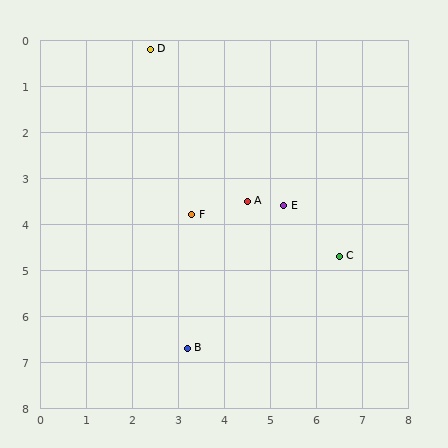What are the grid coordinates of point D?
Point D is at approximately (2.4, 0.2).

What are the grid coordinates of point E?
Point E is at approximately (5.3, 3.6).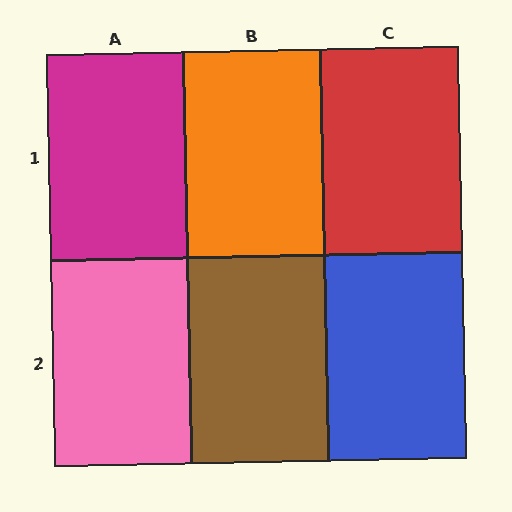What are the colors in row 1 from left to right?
Magenta, orange, red.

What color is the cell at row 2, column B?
Brown.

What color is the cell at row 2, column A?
Pink.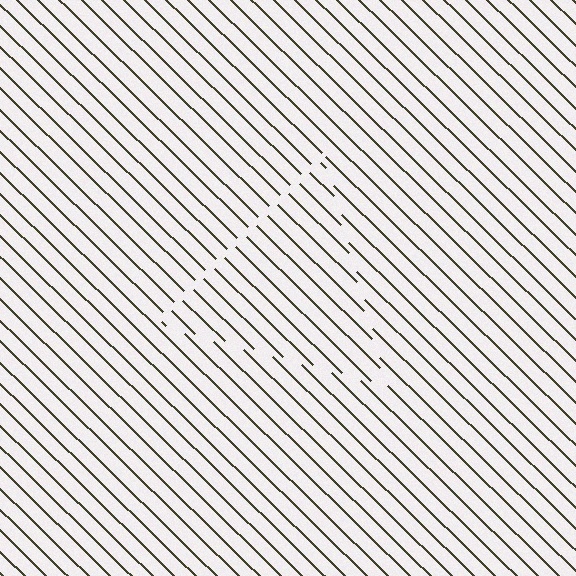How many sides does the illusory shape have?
3 sides — the line-ends trace a triangle.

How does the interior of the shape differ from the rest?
The interior of the shape contains the same grating, shifted by half a period — the contour is defined by the phase discontinuity where line-ends from the inner and outer gratings abut.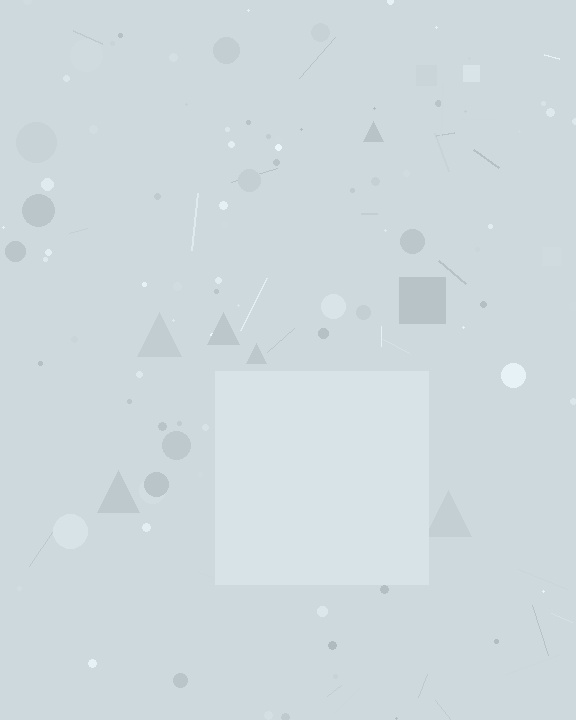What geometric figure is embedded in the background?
A square is embedded in the background.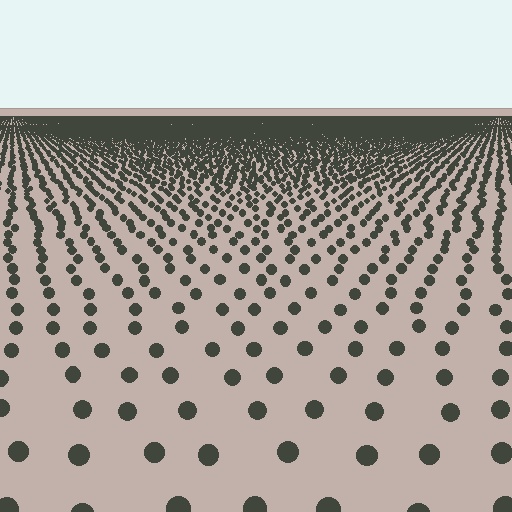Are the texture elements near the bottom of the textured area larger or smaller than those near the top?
Larger. Near the bottom, elements are closer to the viewer and appear at a bigger on-screen size.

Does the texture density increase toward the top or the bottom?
Density increases toward the top.